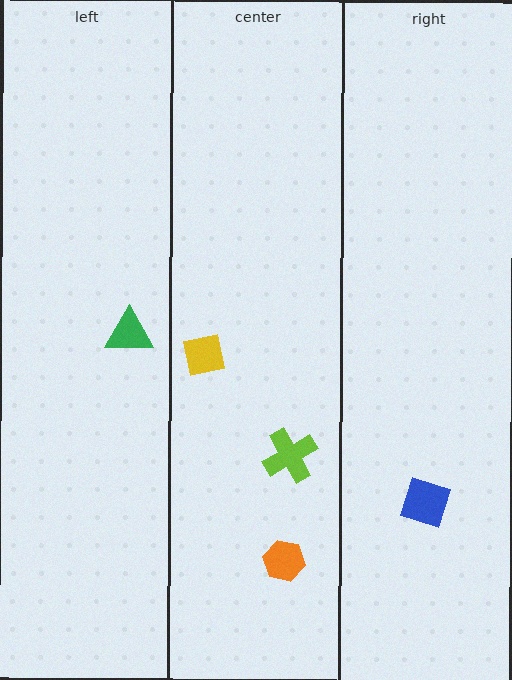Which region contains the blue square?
The right region.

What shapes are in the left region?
The green triangle.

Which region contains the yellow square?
The center region.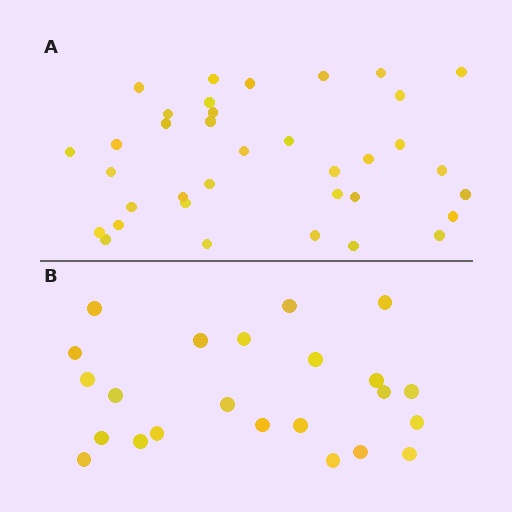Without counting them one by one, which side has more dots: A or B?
Region A (the top region) has more dots.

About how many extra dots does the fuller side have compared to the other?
Region A has approximately 15 more dots than region B.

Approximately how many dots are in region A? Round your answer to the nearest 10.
About 40 dots. (The exact count is 36, which rounds to 40.)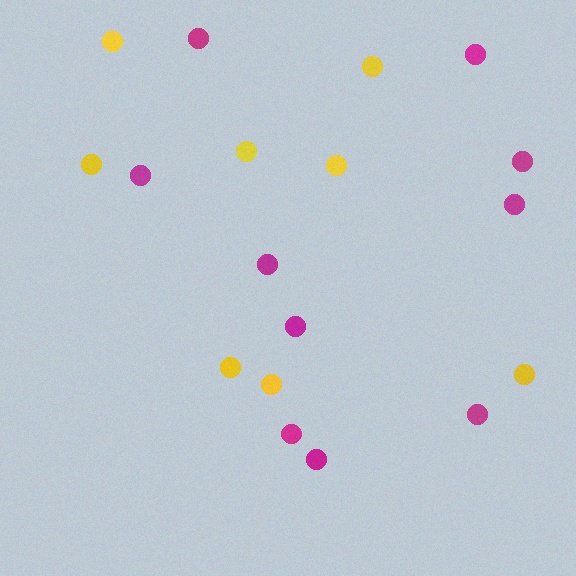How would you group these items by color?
There are 2 groups: one group of yellow circles (8) and one group of magenta circles (10).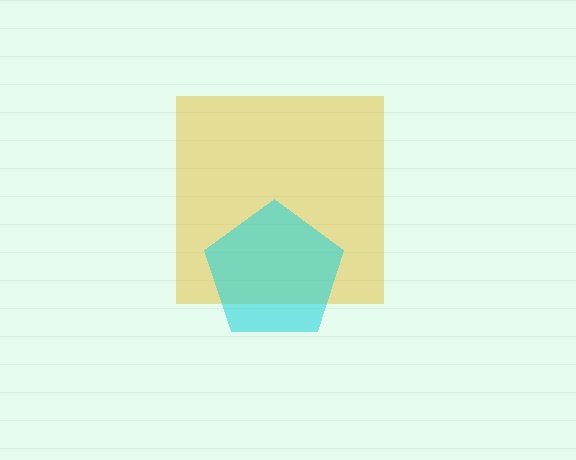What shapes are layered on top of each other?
The layered shapes are: a yellow square, a cyan pentagon.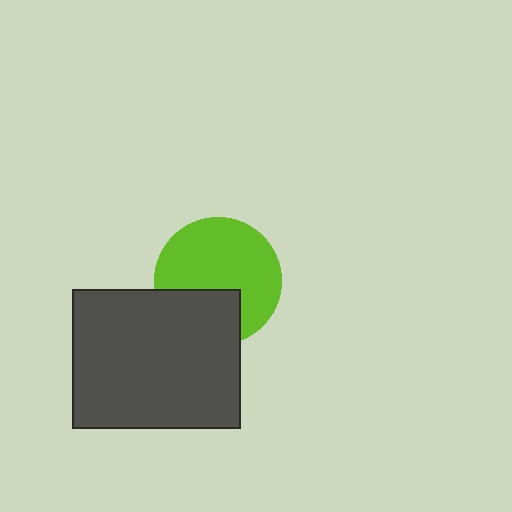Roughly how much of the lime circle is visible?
Most of it is visible (roughly 69%).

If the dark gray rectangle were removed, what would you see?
You would see the complete lime circle.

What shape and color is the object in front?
The object in front is a dark gray rectangle.